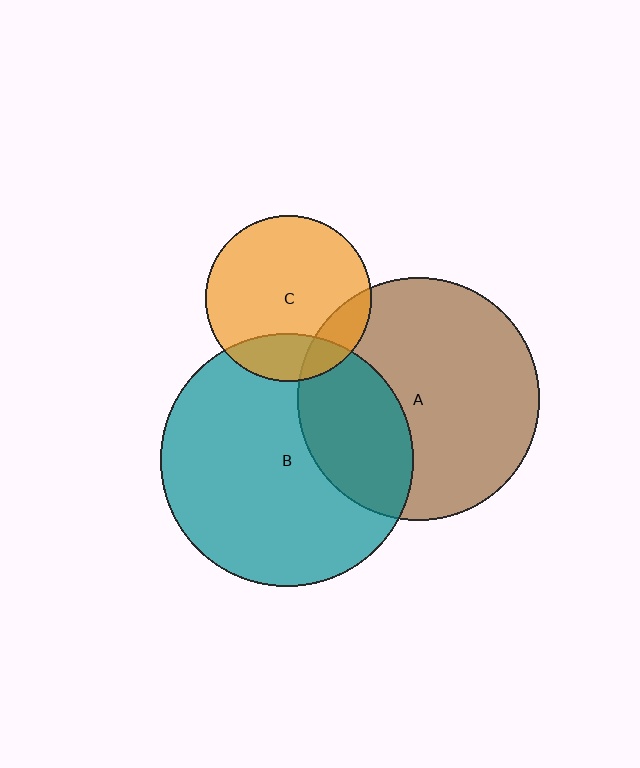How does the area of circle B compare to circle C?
Approximately 2.3 times.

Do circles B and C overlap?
Yes.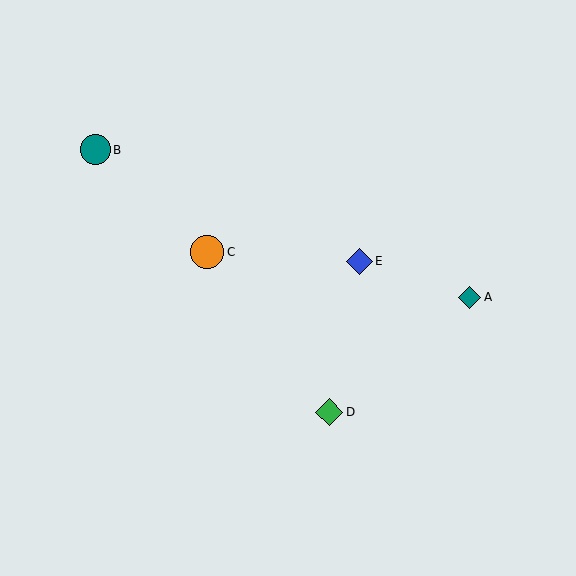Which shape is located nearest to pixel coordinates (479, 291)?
The teal diamond (labeled A) at (470, 298) is nearest to that location.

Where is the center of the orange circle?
The center of the orange circle is at (207, 252).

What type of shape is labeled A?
Shape A is a teal diamond.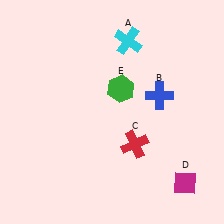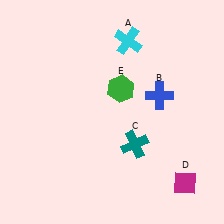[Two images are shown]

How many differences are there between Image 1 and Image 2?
There is 1 difference between the two images.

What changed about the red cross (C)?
In Image 1, C is red. In Image 2, it changed to teal.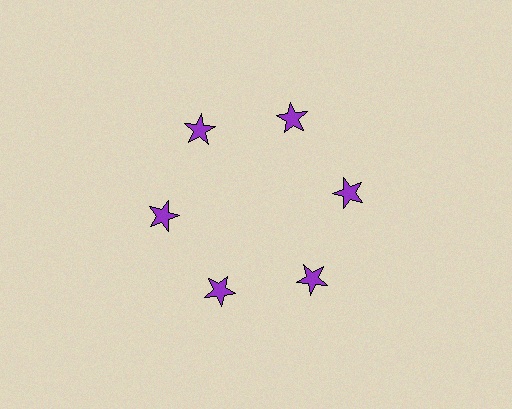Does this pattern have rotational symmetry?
Yes, this pattern has 6-fold rotational symmetry. It looks the same after rotating 60 degrees around the center.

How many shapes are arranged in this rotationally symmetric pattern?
There are 6 shapes, arranged in 6 groups of 1.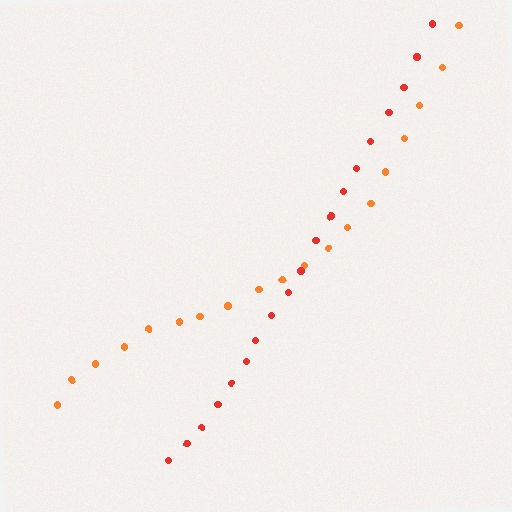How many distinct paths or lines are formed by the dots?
There are 2 distinct paths.